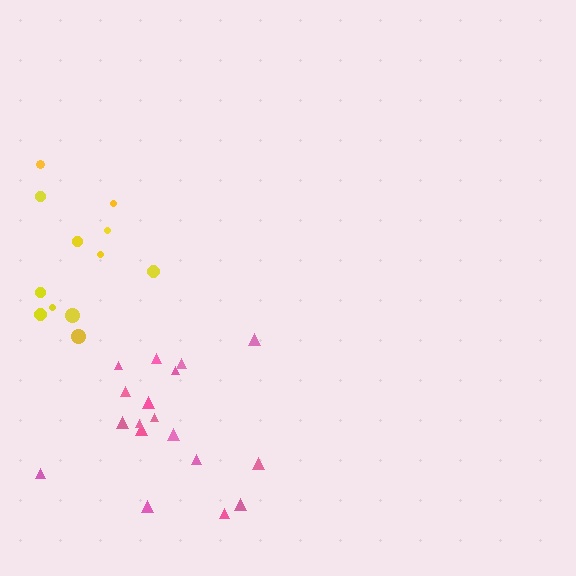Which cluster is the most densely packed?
Pink.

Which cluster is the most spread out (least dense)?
Yellow.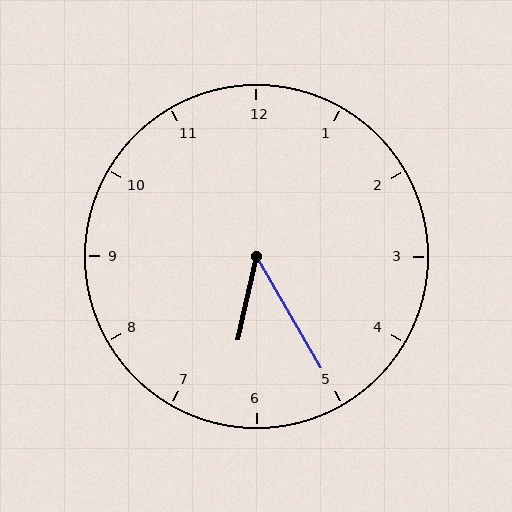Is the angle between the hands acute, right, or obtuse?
It is acute.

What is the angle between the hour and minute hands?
Approximately 42 degrees.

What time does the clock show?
6:25.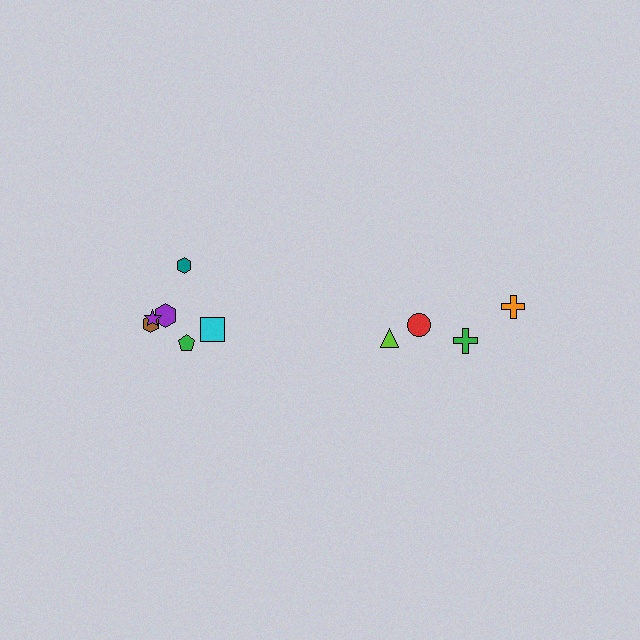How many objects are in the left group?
There are 6 objects.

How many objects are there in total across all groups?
There are 10 objects.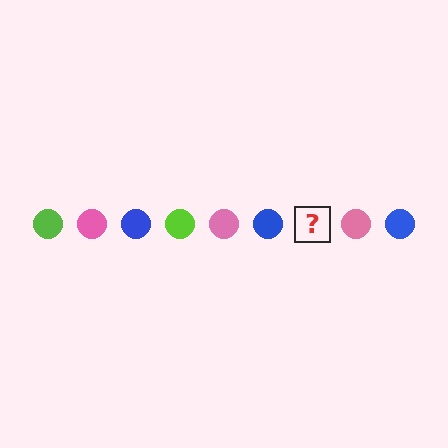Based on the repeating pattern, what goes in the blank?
The blank should be a lime circle.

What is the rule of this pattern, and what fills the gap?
The rule is that the pattern cycles through lime, pink, blue circles. The gap should be filled with a lime circle.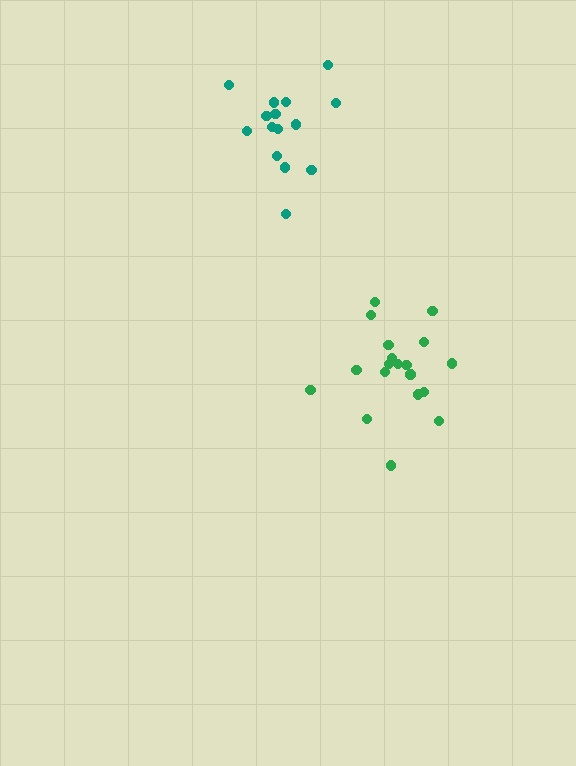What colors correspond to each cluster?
The clusters are colored: green, teal.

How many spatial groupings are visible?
There are 2 spatial groupings.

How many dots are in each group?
Group 1: 19 dots, Group 2: 15 dots (34 total).